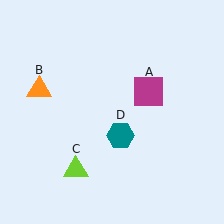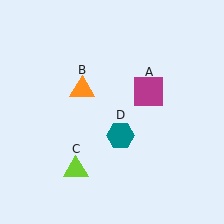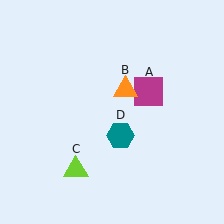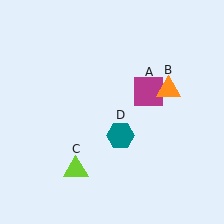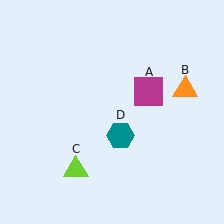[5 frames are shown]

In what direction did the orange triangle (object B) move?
The orange triangle (object B) moved right.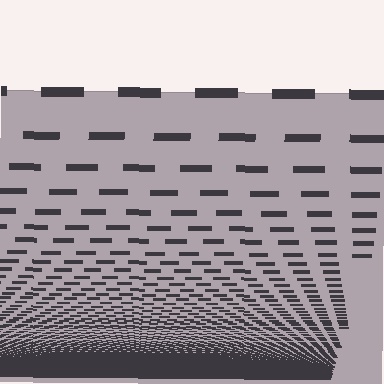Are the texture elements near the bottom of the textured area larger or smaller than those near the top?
Smaller. The gradient is inverted — elements near the bottom are smaller and denser.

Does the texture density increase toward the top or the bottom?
Density increases toward the bottom.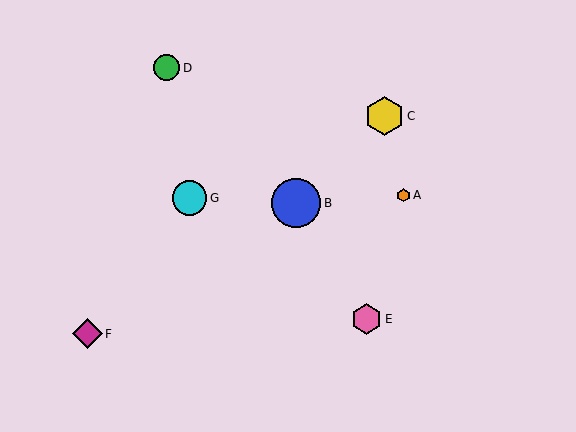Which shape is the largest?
The blue circle (labeled B) is the largest.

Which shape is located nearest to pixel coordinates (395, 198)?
The orange hexagon (labeled A) at (404, 195) is nearest to that location.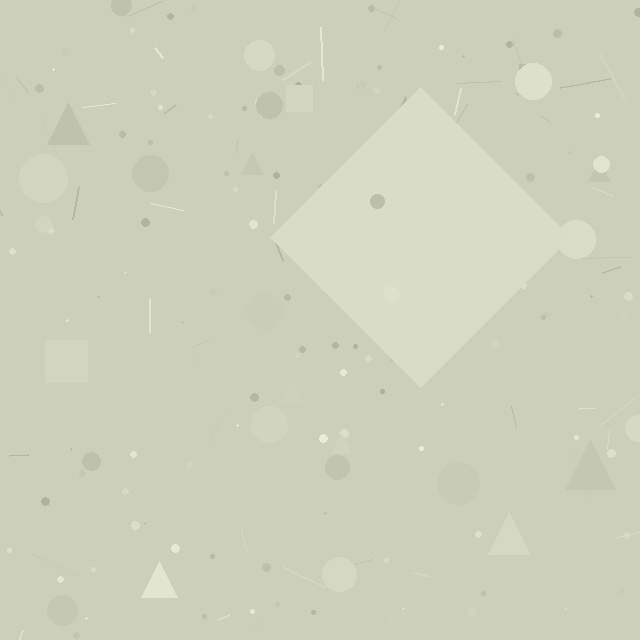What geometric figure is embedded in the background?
A diamond is embedded in the background.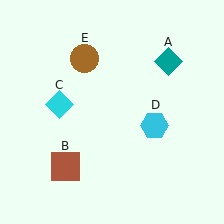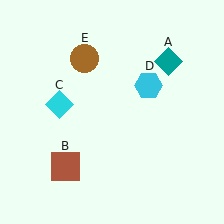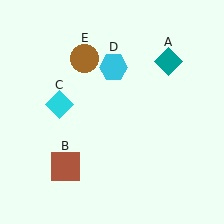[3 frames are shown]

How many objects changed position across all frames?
1 object changed position: cyan hexagon (object D).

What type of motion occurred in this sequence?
The cyan hexagon (object D) rotated counterclockwise around the center of the scene.